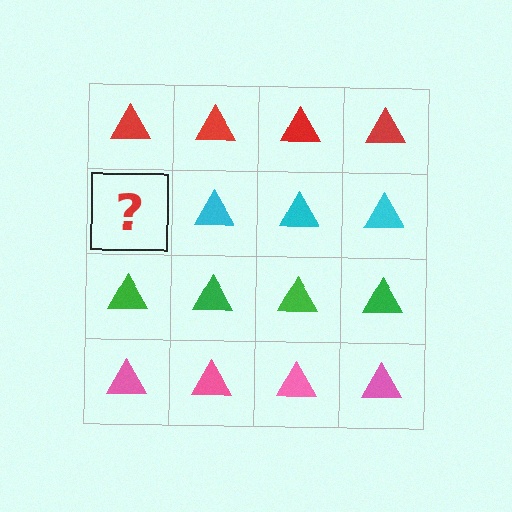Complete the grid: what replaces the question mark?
The question mark should be replaced with a cyan triangle.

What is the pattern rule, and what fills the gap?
The rule is that each row has a consistent color. The gap should be filled with a cyan triangle.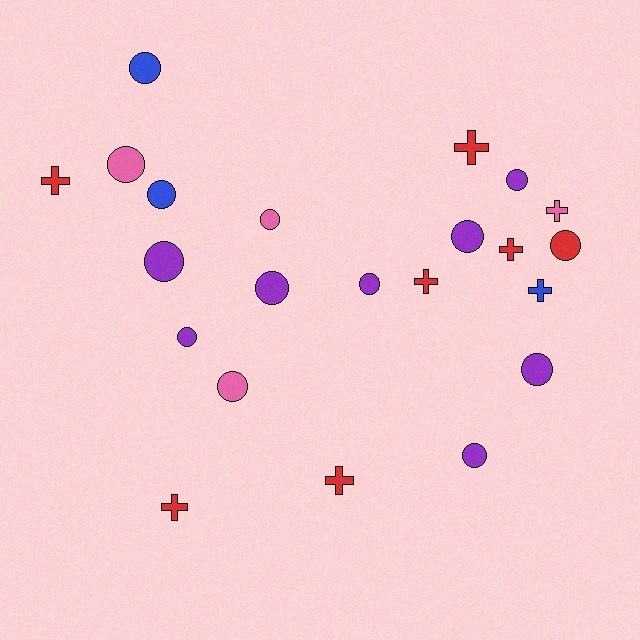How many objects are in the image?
There are 22 objects.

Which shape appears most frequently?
Circle, with 14 objects.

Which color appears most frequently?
Purple, with 8 objects.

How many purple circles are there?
There are 8 purple circles.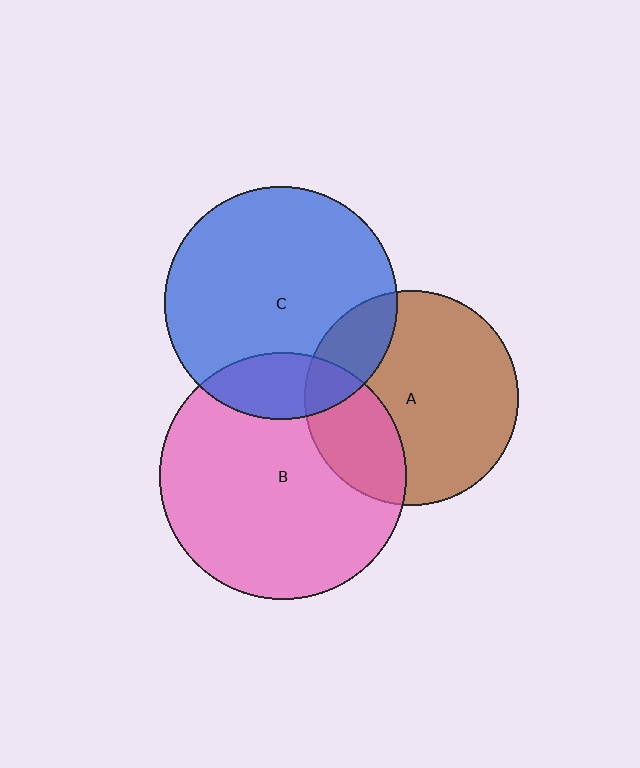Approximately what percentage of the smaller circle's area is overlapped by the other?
Approximately 25%.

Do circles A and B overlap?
Yes.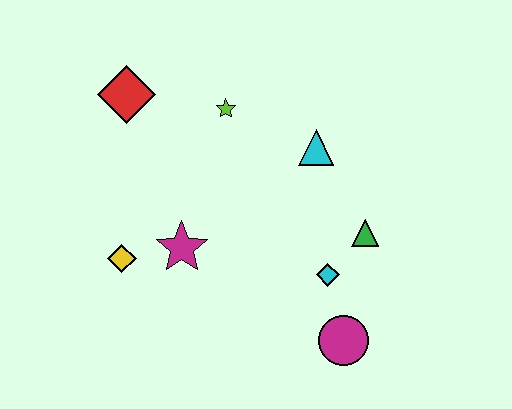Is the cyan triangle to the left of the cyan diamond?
Yes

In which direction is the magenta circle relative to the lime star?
The magenta circle is below the lime star.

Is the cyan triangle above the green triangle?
Yes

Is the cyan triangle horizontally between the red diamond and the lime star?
No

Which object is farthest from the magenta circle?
The red diamond is farthest from the magenta circle.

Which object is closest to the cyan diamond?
The green triangle is closest to the cyan diamond.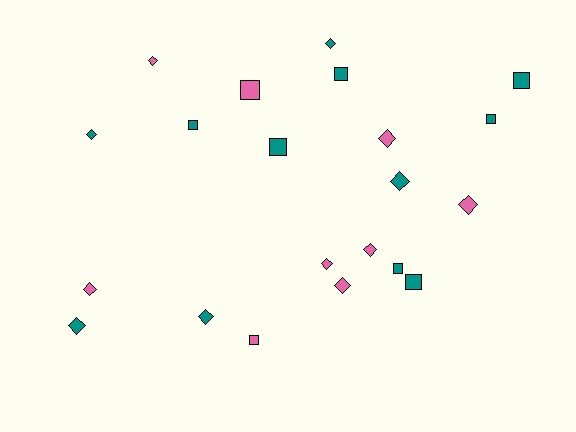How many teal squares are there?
There are 7 teal squares.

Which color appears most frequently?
Teal, with 12 objects.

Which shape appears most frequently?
Diamond, with 12 objects.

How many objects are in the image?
There are 21 objects.